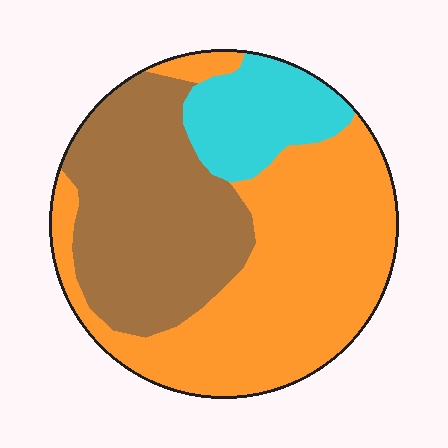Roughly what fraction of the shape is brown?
Brown covers roughly 35% of the shape.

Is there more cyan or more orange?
Orange.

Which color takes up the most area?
Orange, at roughly 50%.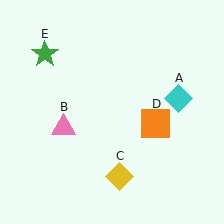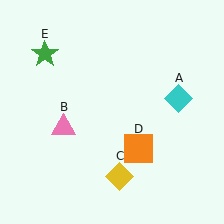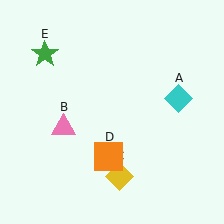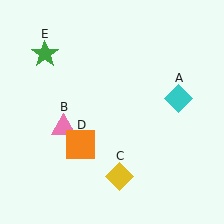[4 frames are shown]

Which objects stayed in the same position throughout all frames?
Cyan diamond (object A) and pink triangle (object B) and yellow diamond (object C) and green star (object E) remained stationary.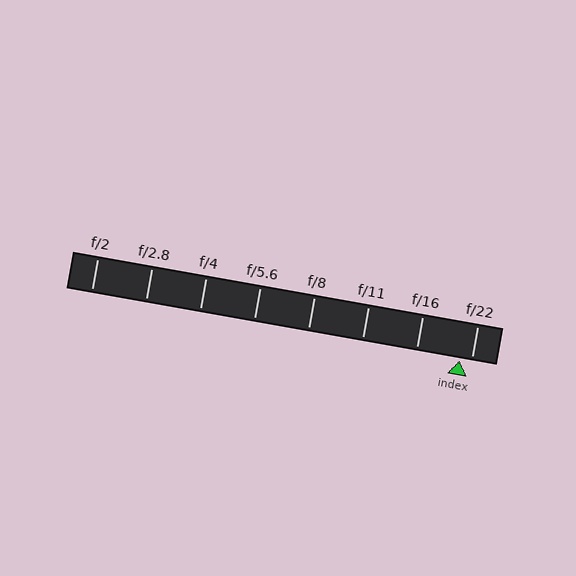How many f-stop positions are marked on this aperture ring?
There are 8 f-stop positions marked.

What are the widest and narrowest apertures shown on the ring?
The widest aperture shown is f/2 and the narrowest is f/22.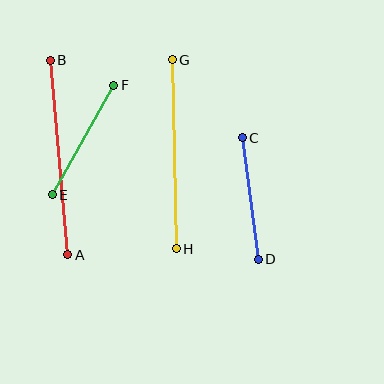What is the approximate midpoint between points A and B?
The midpoint is at approximately (59, 158) pixels.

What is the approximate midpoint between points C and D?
The midpoint is at approximately (250, 199) pixels.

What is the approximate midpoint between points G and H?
The midpoint is at approximately (174, 154) pixels.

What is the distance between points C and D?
The distance is approximately 122 pixels.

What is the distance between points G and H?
The distance is approximately 189 pixels.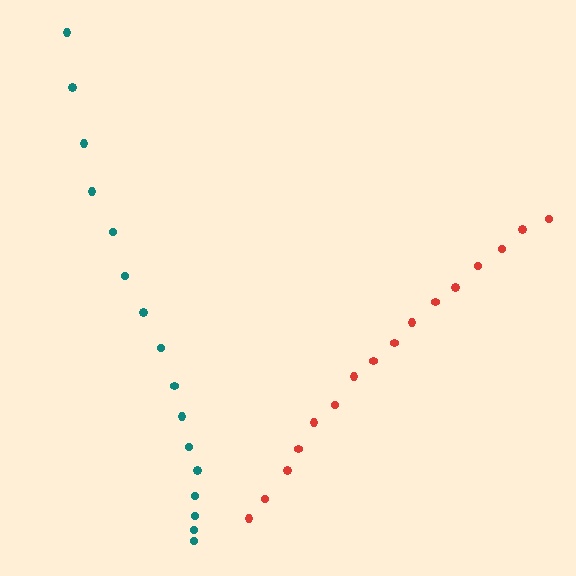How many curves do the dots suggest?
There are 2 distinct paths.